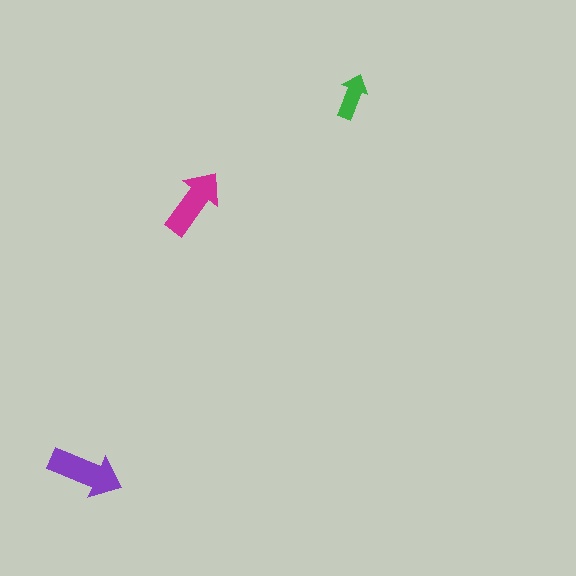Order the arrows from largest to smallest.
the purple one, the magenta one, the green one.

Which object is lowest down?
The purple arrow is bottommost.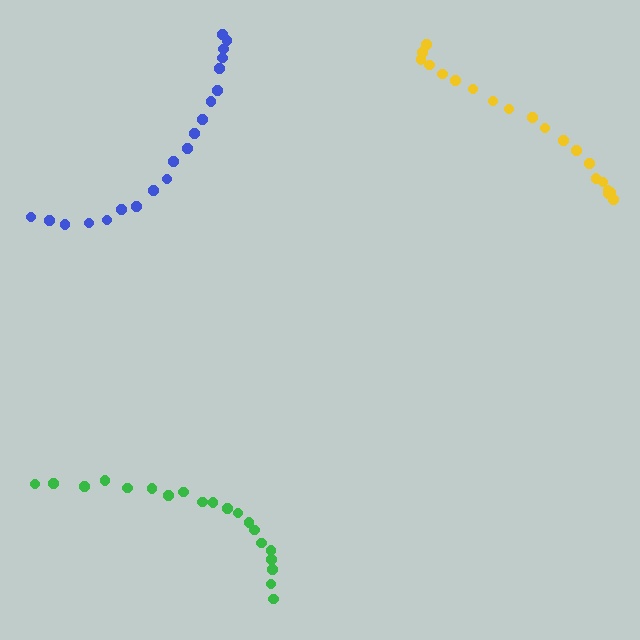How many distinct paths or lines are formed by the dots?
There are 3 distinct paths.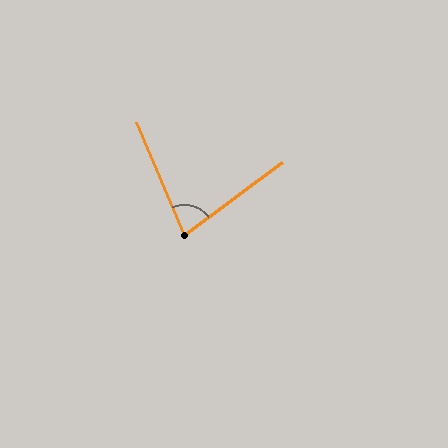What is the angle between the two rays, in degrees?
Approximately 76 degrees.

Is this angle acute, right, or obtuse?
It is acute.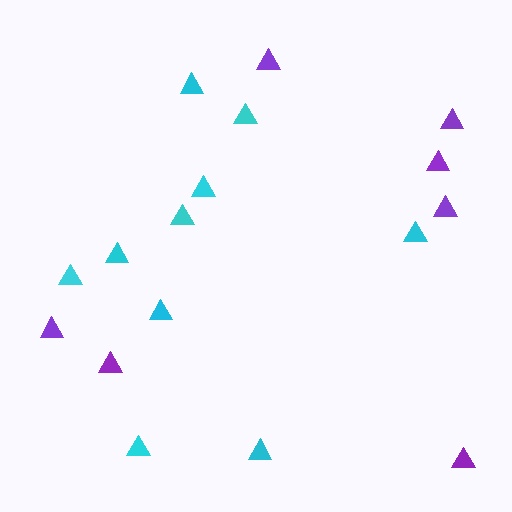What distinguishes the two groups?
There are 2 groups: one group of cyan triangles (10) and one group of purple triangles (7).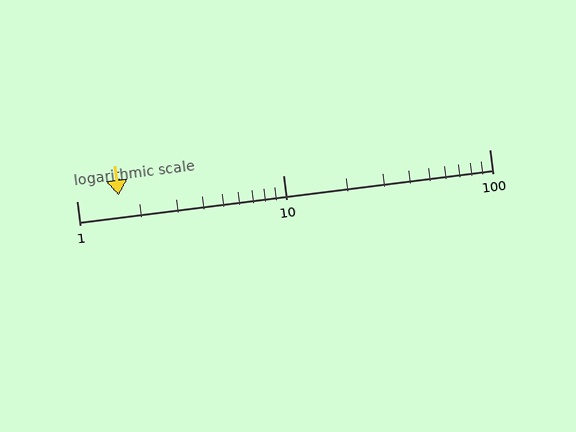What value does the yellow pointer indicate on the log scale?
The pointer indicates approximately 1.6.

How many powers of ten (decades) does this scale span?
The scale spans 2 decades, from 1 to 100.